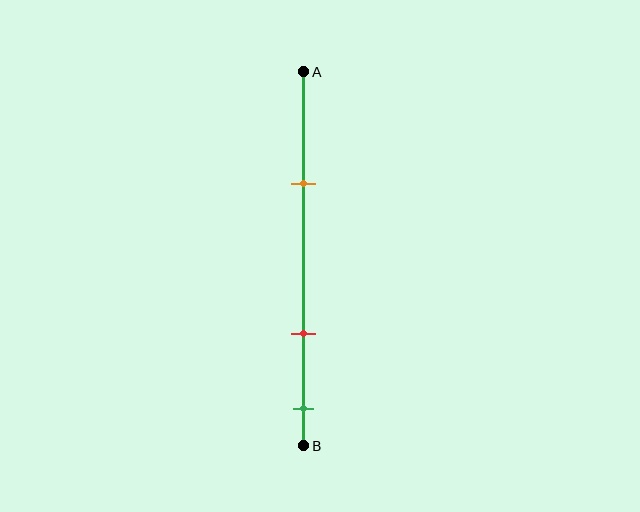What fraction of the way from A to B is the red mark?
The red mark is approximately 70% (0.7) of the way from A to B.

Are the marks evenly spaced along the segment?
No, the marks are not evenly spaced.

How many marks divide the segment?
There are 3 marks dividing the segment.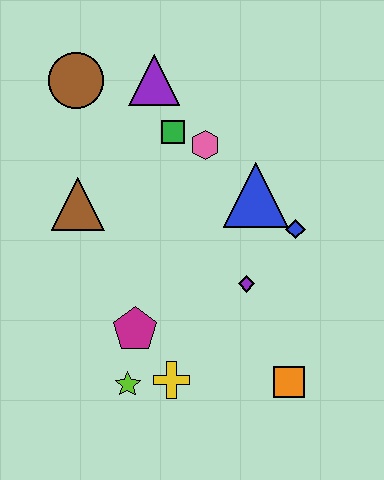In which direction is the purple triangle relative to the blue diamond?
The purple triangle is above the blue diamond.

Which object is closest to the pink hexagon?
The green square is closest to the pink hexagon.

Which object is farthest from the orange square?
The brown circle is farthest from the orange square.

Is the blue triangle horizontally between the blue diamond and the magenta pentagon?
Yes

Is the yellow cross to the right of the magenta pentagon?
Yes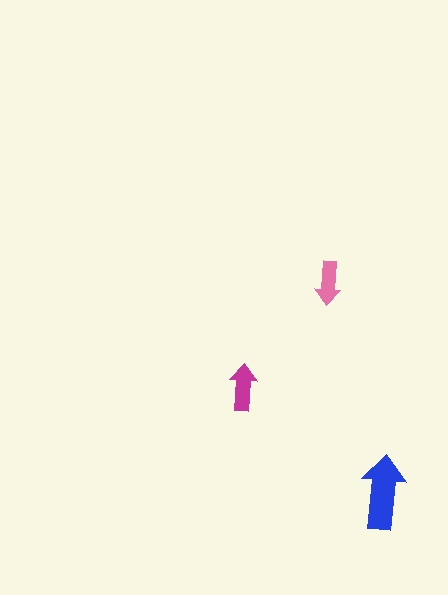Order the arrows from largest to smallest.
the blue one, the magenta one, the pink one.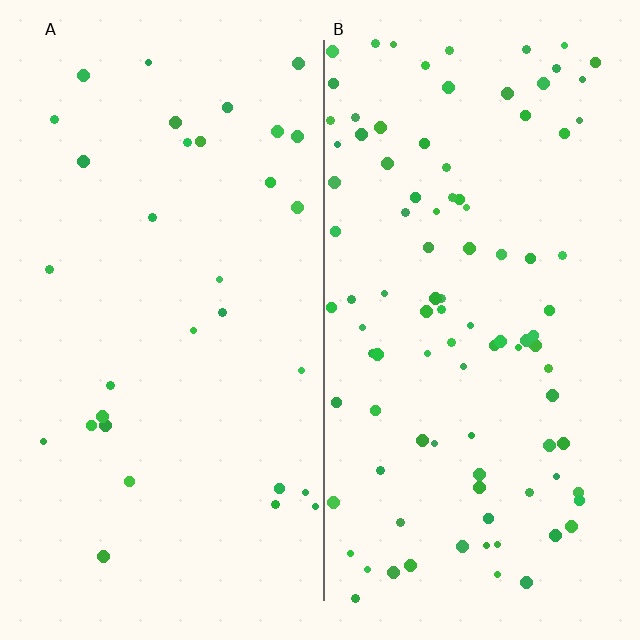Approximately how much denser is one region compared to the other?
Approximately 3.1× — region B over region A.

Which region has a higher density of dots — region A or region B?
B (the right).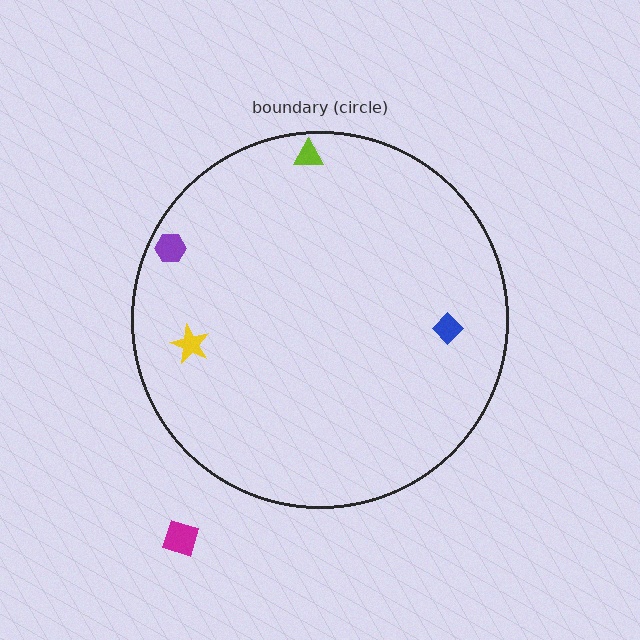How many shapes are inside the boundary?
4 inside, 1 outside.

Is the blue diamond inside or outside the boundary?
Inside.